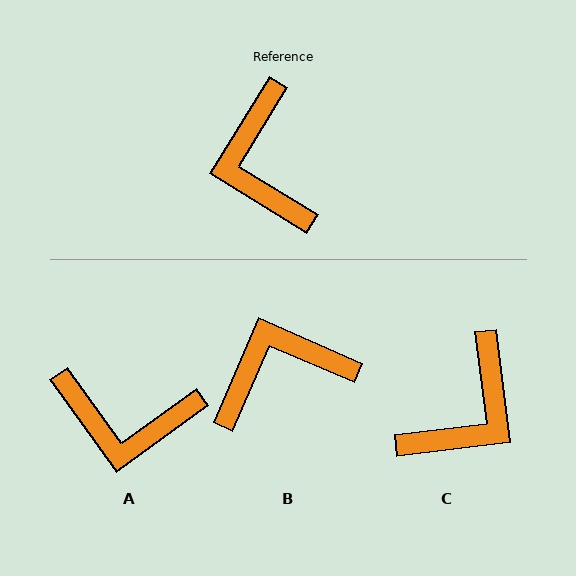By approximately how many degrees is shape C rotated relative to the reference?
Approximately 128 degrees counter-clockwise.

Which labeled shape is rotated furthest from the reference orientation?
C, about 128 degrees away.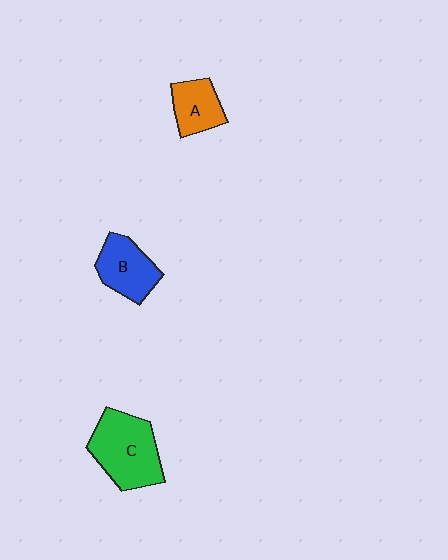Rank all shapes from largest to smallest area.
From largest to smallest: C (green), B (blue), A (orange).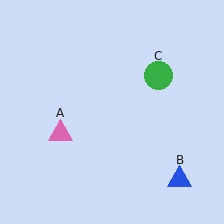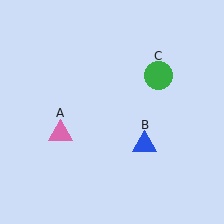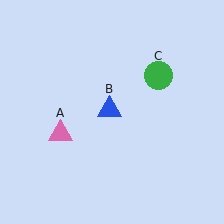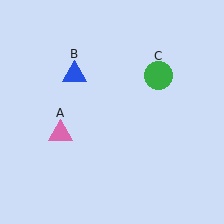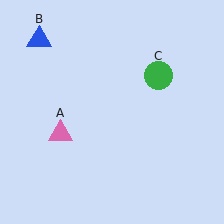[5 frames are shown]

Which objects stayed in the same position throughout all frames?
Pink triangle (object A) and green circle (object C) remained stationary.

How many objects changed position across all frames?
1 object changed position: blue triangle (object B).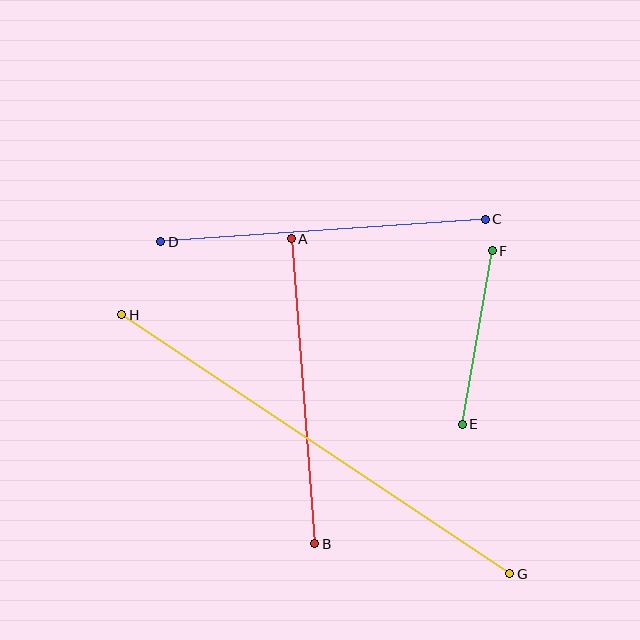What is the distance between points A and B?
The distance is approximately 306 pixels.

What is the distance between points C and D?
The distance is approximately 325 pixels.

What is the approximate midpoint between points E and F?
The midpoint is at approximately (477, 338) pixels.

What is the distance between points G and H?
The distance is approximately 466 pixels.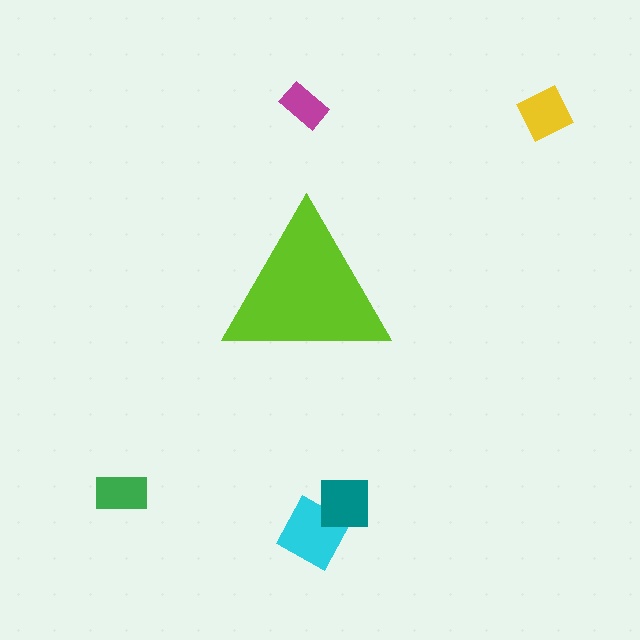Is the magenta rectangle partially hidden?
No, the magenta rectangle is fully visible.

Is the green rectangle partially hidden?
No, the green rectangle is fully visible.